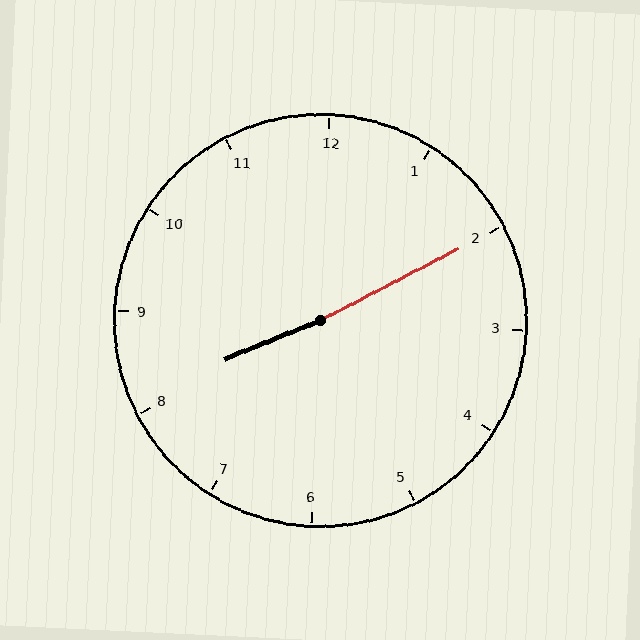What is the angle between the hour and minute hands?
Approximately 175 degrees.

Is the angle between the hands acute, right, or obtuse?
It is obtuse.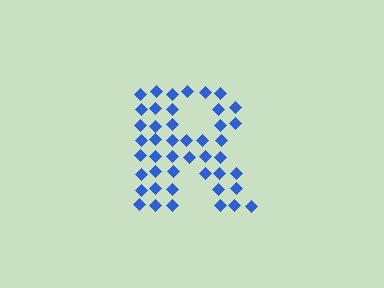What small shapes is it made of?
It is made of small diamonds.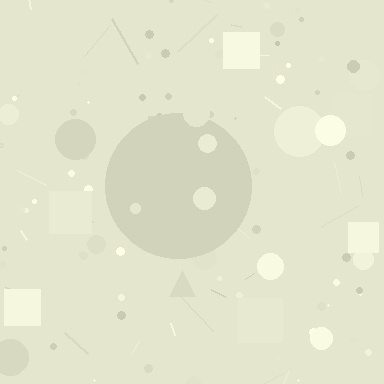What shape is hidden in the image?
A circle is hidden in the image.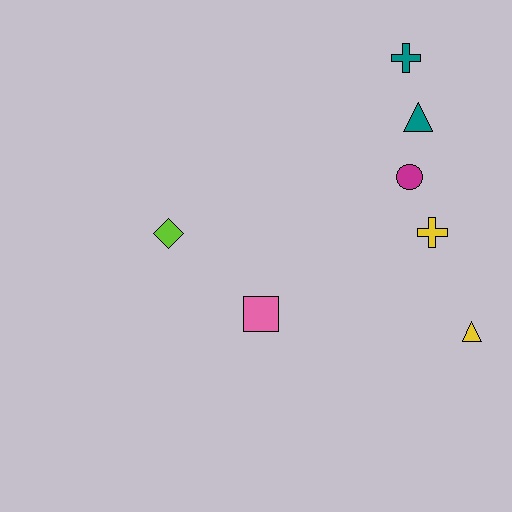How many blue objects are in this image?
There are no blue objects.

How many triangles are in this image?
There are 2 triangles.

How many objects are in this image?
There are 7 objects.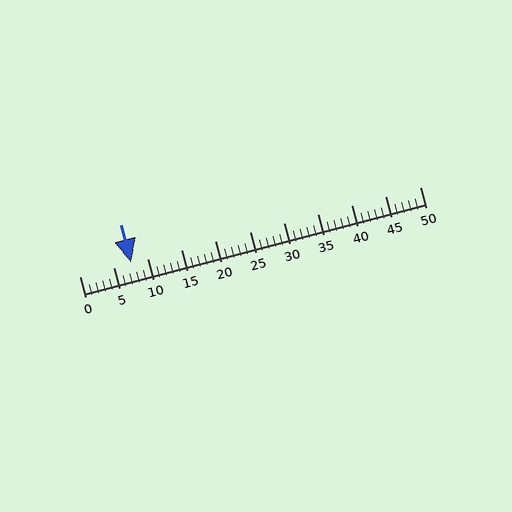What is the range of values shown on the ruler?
The ruler shows values from 0 to 50.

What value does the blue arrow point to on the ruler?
The blue arrow points to approximately 8.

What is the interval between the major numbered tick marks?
The major tick marks are spaced 5 units apart.